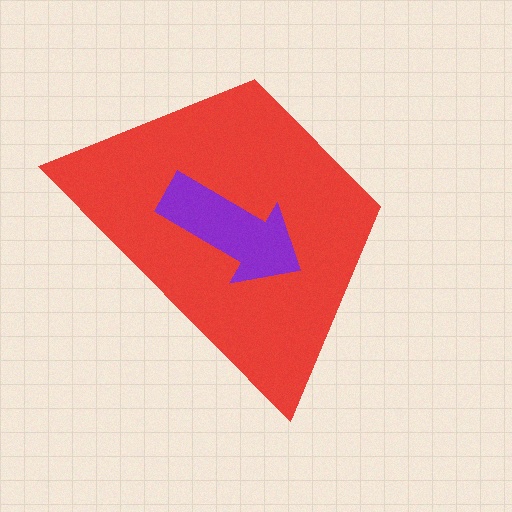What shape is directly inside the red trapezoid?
The purple arrow.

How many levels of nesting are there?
2.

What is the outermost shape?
The red trapezoid.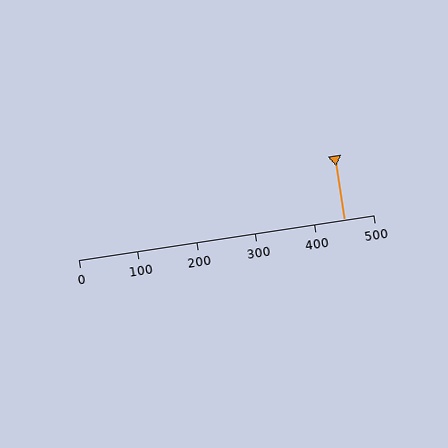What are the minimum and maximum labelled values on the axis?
The axis runs from 0 to 500.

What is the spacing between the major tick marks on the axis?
The major ticks are spaced 100 apart.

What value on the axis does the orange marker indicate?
The marker indicates approximately 450.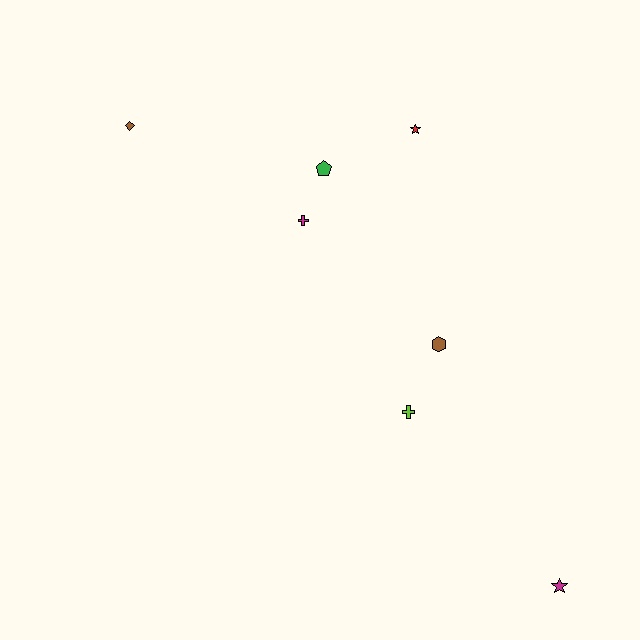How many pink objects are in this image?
There are no pink objects.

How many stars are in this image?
There are 2 stars.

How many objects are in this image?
There are 7 objects.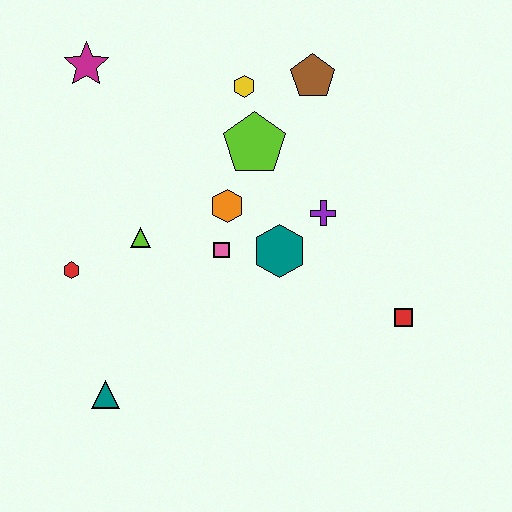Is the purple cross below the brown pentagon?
Yes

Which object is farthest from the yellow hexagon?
The teal triangle is farthest from the yellow hexagon.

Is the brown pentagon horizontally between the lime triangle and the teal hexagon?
No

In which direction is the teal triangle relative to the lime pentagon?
The teal triangle is below the lime pentagon.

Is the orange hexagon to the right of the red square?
No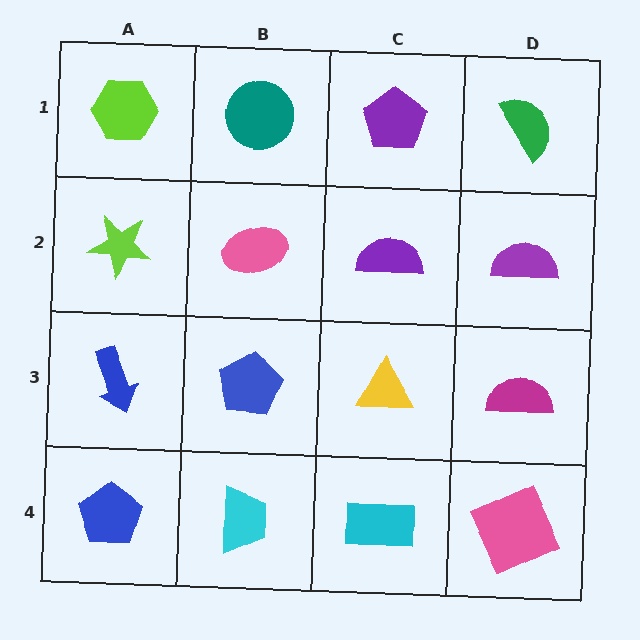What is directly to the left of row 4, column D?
A cyan rectangle.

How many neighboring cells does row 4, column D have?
2.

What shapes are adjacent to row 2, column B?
A teal circle (row 1, column B), a blue pentagon (row 3, column B), a lime star (row 2, column A), a purple semicircle (row 2, column C).